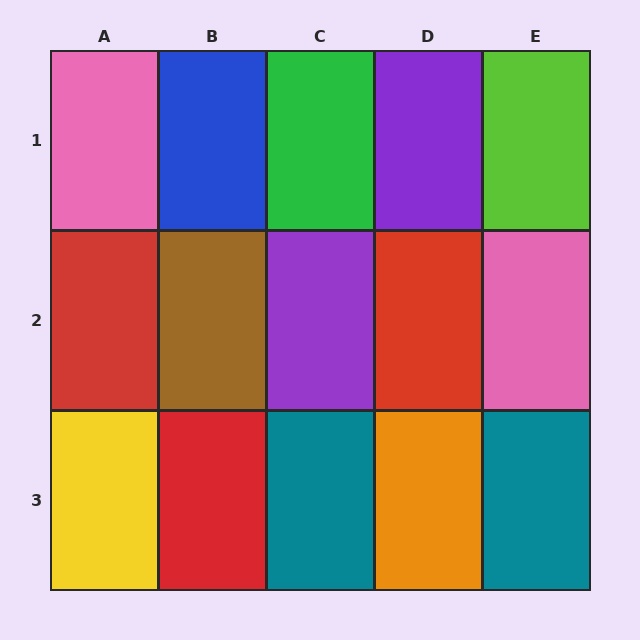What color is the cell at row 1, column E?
Lime.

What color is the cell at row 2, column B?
Brown.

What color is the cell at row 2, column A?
Red.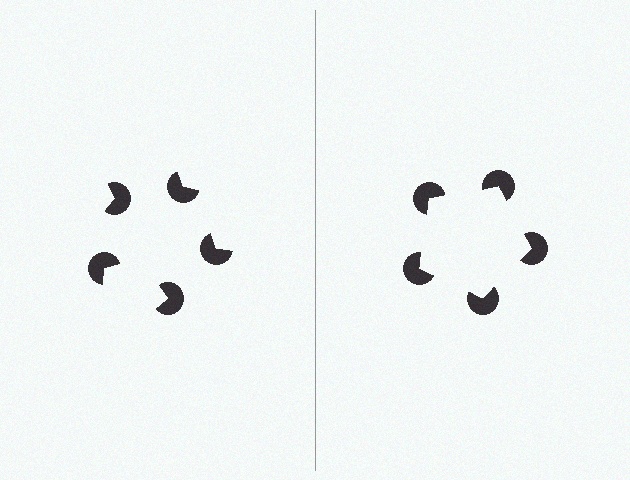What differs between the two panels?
The pac-man discs are positioned identically on both sides; only the wedge orientations differ. On the right they align to a pentagon; on the left they are misaligned.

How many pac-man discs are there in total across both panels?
10 — 5 on each side.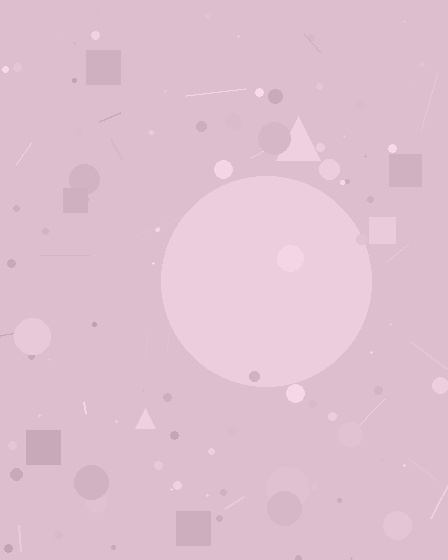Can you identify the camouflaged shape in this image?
The camouflaged shape is a circle.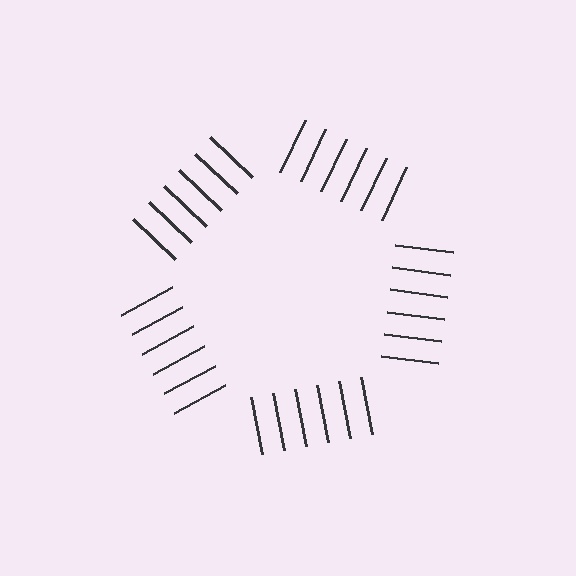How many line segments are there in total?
30 — 6 along each of the 5 edges.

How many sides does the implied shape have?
5 sides — the line-ends trace a pentagon.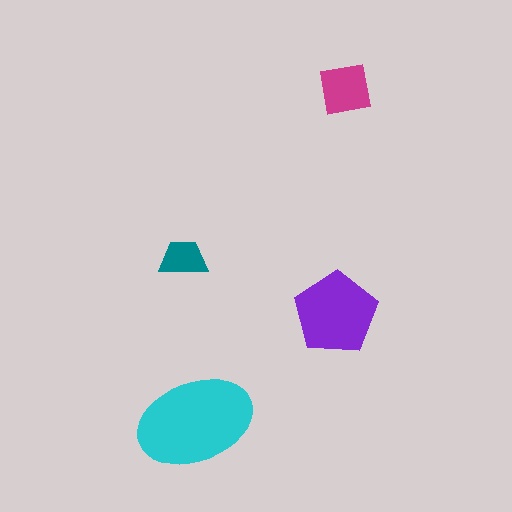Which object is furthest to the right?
The magenta square is rightmost.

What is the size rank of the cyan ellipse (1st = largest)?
1st.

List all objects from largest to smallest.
The cyan ellipse, the purple pentagon, the magenta square, the teal trapezoid.